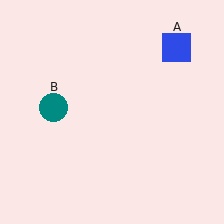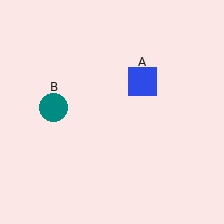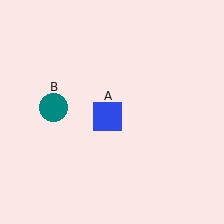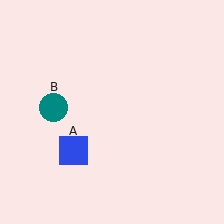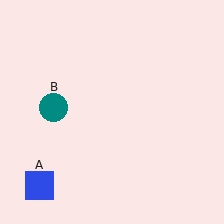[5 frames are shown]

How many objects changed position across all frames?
1 object changed position: blue square (object A).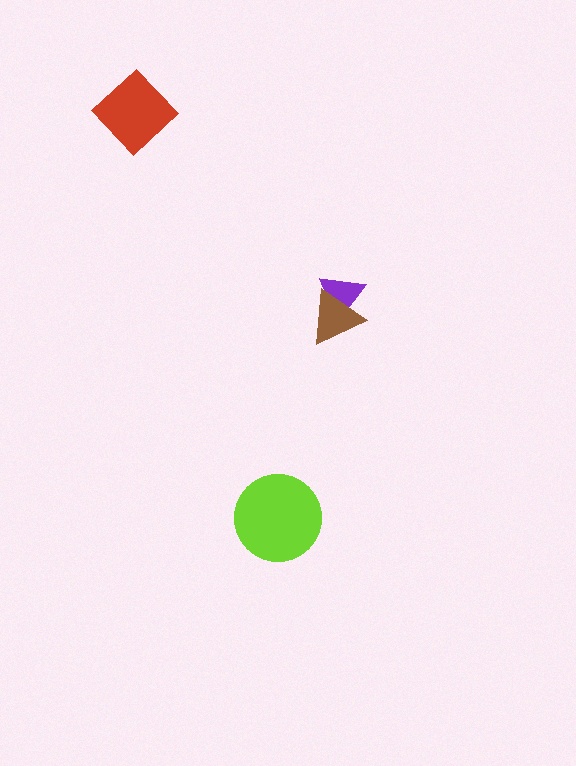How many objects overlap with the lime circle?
0 objects overlap with the lime circle.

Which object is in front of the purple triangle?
The brown triangle is in front of the purple triangle.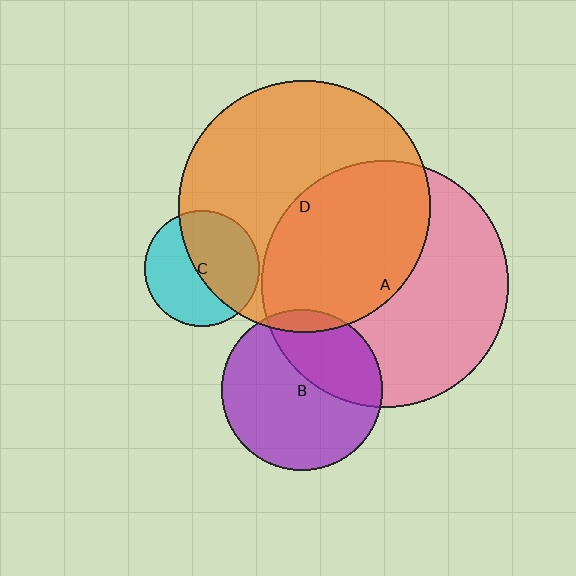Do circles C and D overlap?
Yes.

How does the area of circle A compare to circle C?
Approximately 4.6 times.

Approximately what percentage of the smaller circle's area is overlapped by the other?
Approximately 55%.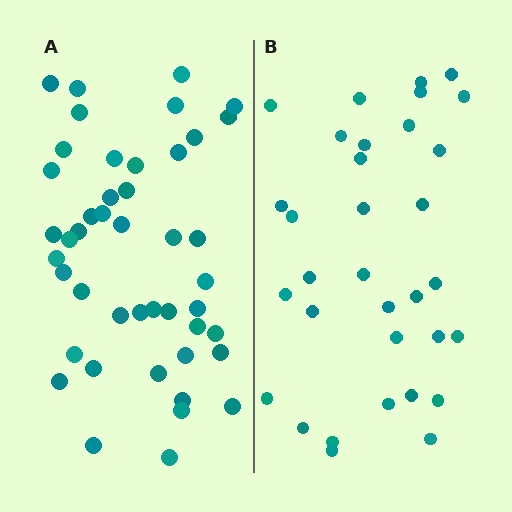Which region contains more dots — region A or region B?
Region A (the left region) has more dots.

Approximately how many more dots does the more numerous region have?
Region A has roughly 12 or so more dots than region B.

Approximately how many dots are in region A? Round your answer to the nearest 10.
About 40 dots. (The exact count is 45, which rounds to 40.)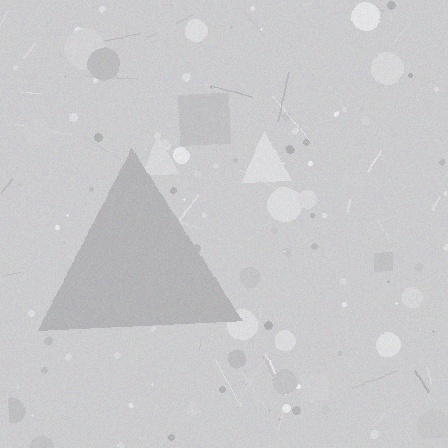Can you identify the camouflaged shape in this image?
The camouflaged shape is a triangle.